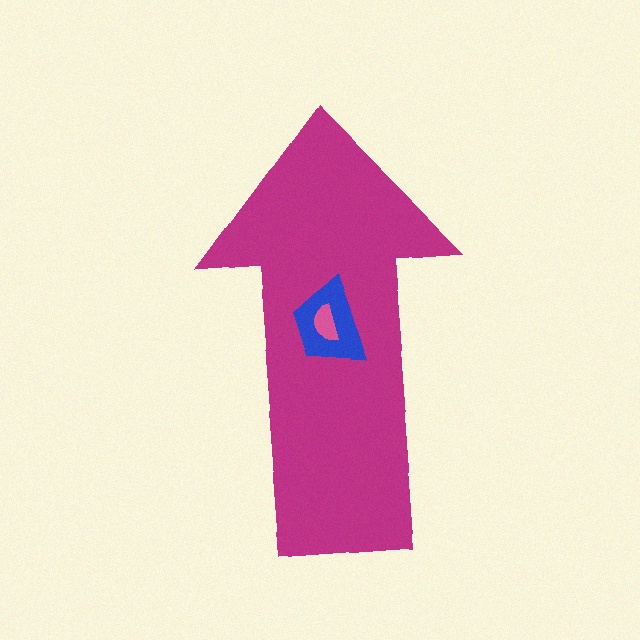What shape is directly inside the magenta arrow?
The blue trapezoid.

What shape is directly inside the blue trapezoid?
The pink semicircle.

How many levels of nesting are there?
3.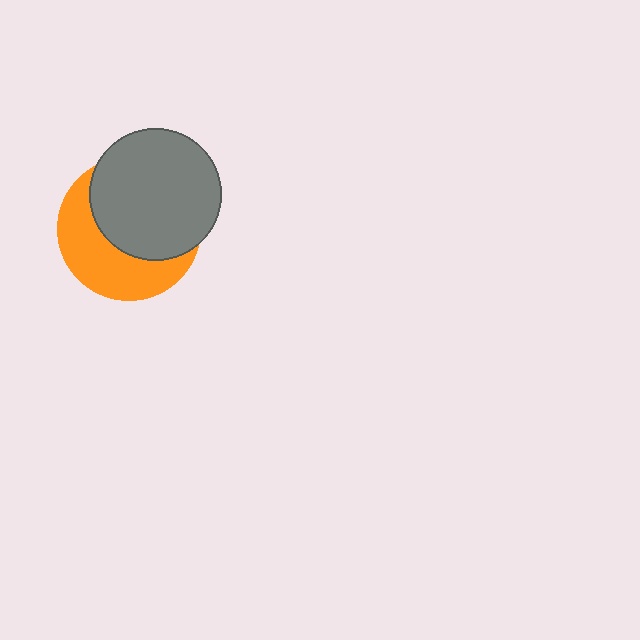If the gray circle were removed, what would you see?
You would see the complete orange circle.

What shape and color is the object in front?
The object in front is a gray circle.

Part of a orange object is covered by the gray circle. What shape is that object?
It is a circle.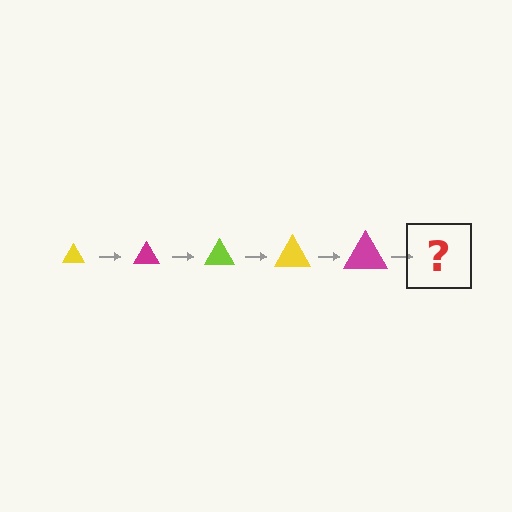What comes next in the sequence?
The next element should be a lime triangle, larger than the previous one.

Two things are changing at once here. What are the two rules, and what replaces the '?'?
The two rules are that the triangle grows larger each step and the color cycles through yellow, magenta, and lime. The '?' should be a lime triangle, larger than the previous one.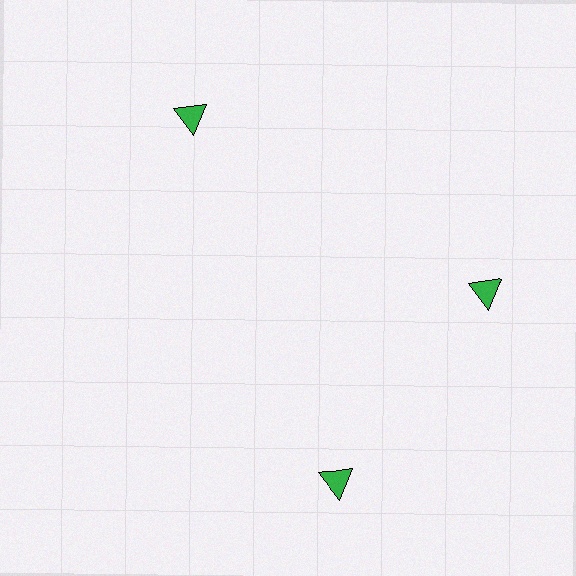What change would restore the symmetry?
The symmetry would be restored by rotating it back into even spacing with its neighbors so that all 3 triangles sit at equal angles and equal distance from the center.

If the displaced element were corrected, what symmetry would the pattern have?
It would have 3-fold rotational symmetry — the pattern would map onto itself every 120 degrees.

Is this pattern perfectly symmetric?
No. The 3 green triangles are arranged in a ring, but one element near the 7 o'clock position is rotated out of alignment along the ring, breaking the 3-fold rotational symmetry.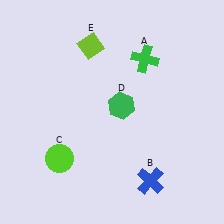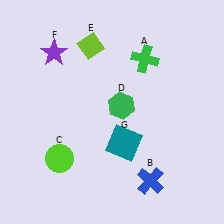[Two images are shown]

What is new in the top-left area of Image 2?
A purple star (F) was added in the top-left area of Image 2.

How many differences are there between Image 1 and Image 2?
There are 2 differences between the two images.